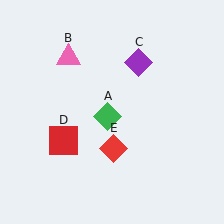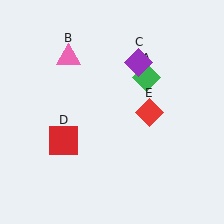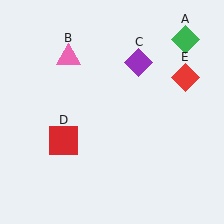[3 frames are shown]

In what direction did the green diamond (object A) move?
The green diamond (object A) moved up and to the right.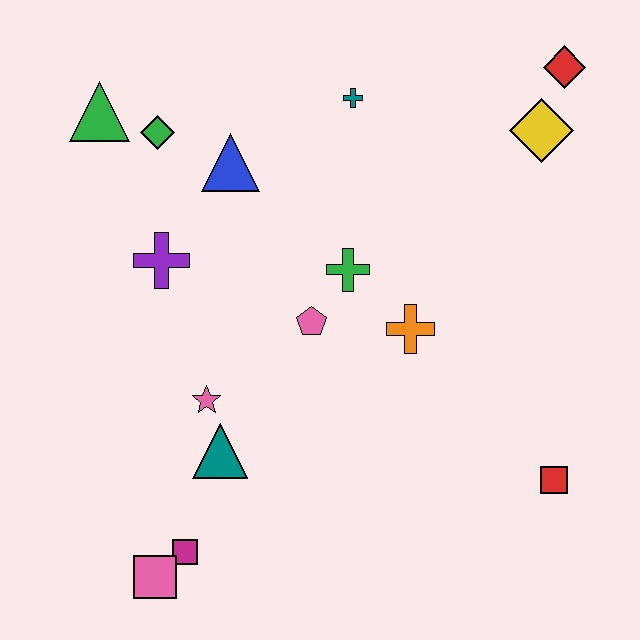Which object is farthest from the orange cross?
The green triangle is farthest from the orange cross.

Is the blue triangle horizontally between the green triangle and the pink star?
No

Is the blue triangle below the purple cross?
No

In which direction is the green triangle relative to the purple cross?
The green triangle is above the purple cross.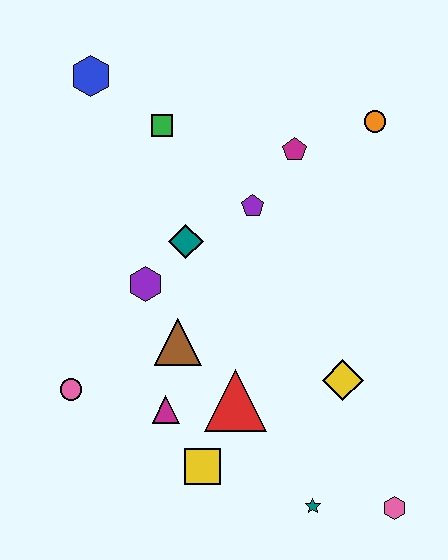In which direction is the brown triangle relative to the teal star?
The brown triangle is above the teal star.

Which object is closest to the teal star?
The pink hexagon is closest to the teal star.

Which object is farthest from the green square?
The pink hexagon is farthest from the green square.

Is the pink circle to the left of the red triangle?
Yes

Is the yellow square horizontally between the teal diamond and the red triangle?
Yes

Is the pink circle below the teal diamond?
Yes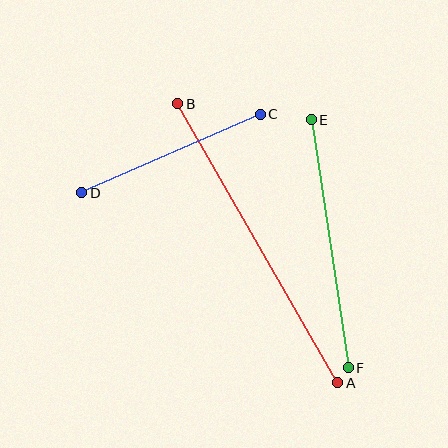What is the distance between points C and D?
The distance is approximately 195 pixels.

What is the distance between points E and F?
The distance is approximately 251 pixels.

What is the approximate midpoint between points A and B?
The midpoint is at approximately (258, 243) pixels.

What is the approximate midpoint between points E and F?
The midpoint is at approximately (330, 244) pixels.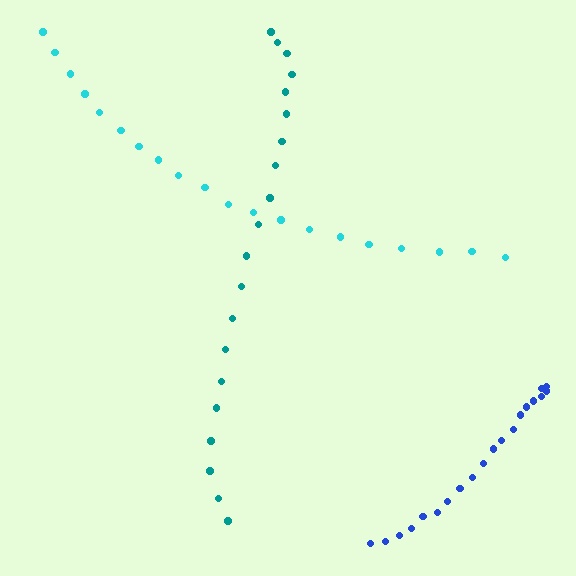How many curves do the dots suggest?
There are 3 distinct paths.